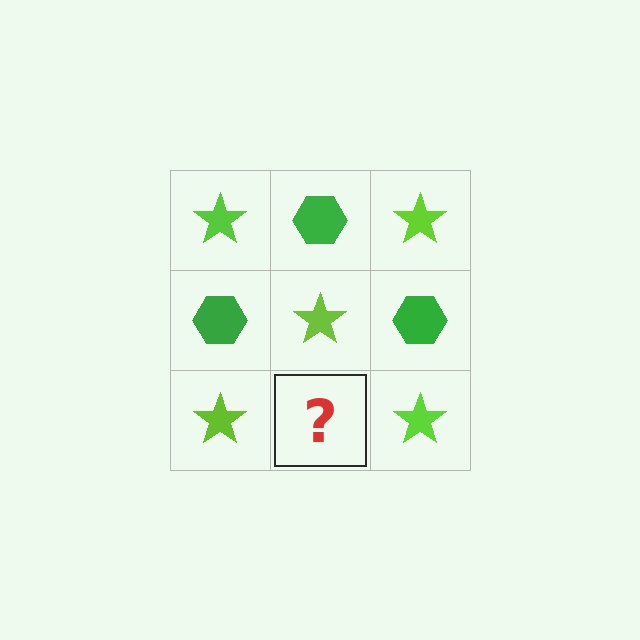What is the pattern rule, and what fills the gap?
The rule is that it alternates lime star and green hexagon in a checkerboard pattern. The gap should be filled with a green hexagon.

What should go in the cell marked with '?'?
The missing cell should contain a green hexagon.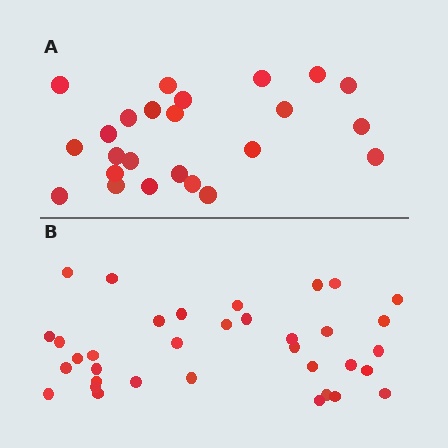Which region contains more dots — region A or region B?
Region B (the bottom region) has more dots.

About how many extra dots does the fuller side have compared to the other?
Region B has roughly 12 or so more dots than region A.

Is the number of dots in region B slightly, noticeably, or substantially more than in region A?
Region B has substantially more. The ratio is roughly 1.5 to 1.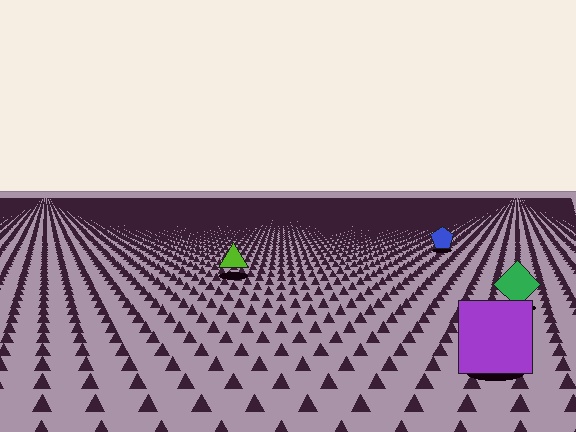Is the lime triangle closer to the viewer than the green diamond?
No. The green diamond is closer — you can tell from the texture gradient: the ground texture is coarser near it.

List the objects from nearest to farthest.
From nearest to farthest: the purple square, the green diamond, the lime triangle, the blue pentagon.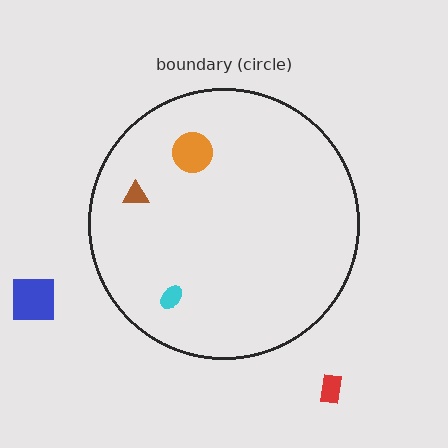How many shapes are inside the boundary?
3 inside, 2 outside.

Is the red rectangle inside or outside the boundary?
Outside.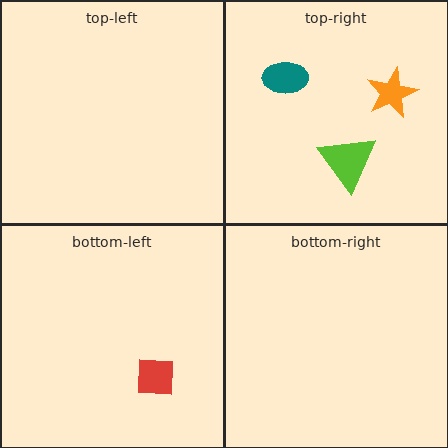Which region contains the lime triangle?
The top-right region.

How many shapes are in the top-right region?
3.